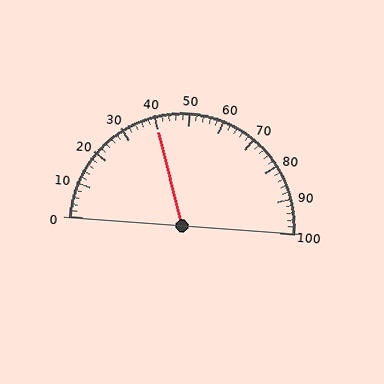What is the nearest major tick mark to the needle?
The nearest major tick mark is 40.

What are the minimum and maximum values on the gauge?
The gauge ranges from 0 to 100.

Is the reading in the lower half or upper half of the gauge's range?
The reading is in the lower half of the range (0 to 100).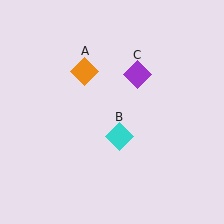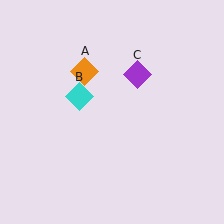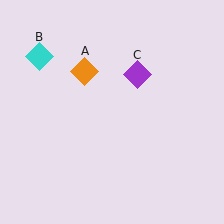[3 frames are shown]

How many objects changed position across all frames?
1 object changed position: cyan diamond (object B).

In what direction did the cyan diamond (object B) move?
The cyan diamond (object B) moved up and to the left.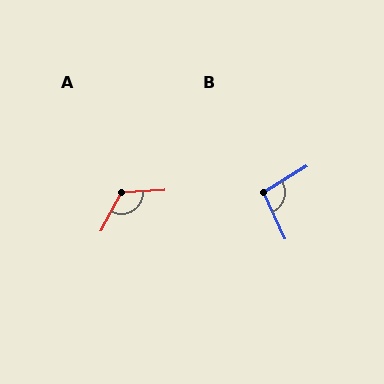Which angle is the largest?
A, at approximately 121 degrees.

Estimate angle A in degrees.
Approximately 121 degrees.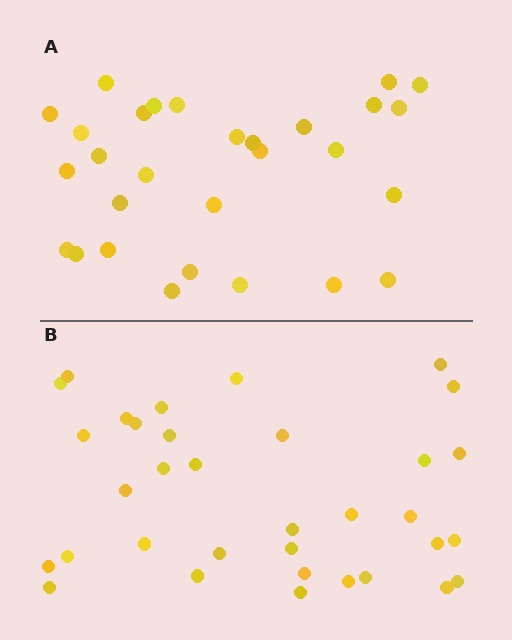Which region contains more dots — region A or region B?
Region B (the bottom region) has more dots.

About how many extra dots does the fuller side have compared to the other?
Region B has about 5 more dots than region A.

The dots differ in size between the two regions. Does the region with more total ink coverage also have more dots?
No. Region A has more total ink coverage because its dots are larger, but region B actually contains more individual dots. Total area can be misleading — the number of items is what matters here.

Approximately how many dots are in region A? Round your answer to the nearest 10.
About 30 dots. (The exact count is 29, which rounds to 30.)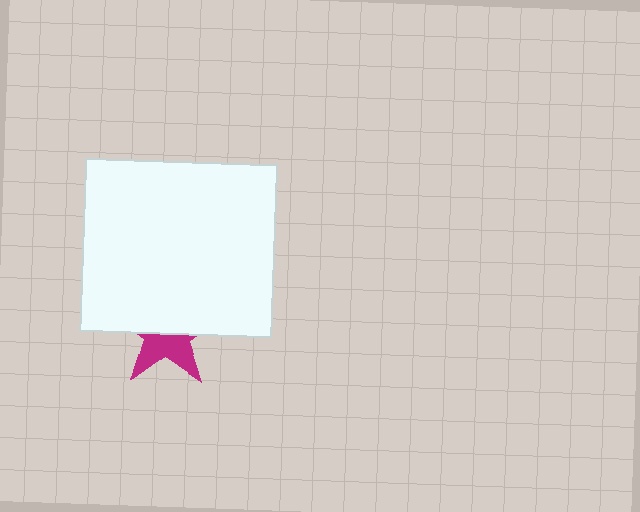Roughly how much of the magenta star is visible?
A small part of it is visible (roughly 44%).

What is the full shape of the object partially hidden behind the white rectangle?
The partially hidden object is a magenta star.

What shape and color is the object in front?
The object in front is a white rectangle.